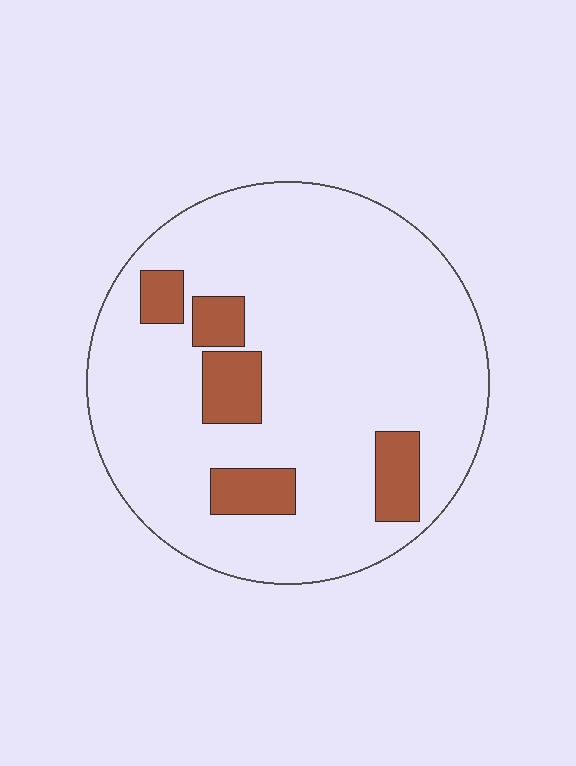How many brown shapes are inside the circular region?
5.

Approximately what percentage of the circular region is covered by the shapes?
Approximately 15%.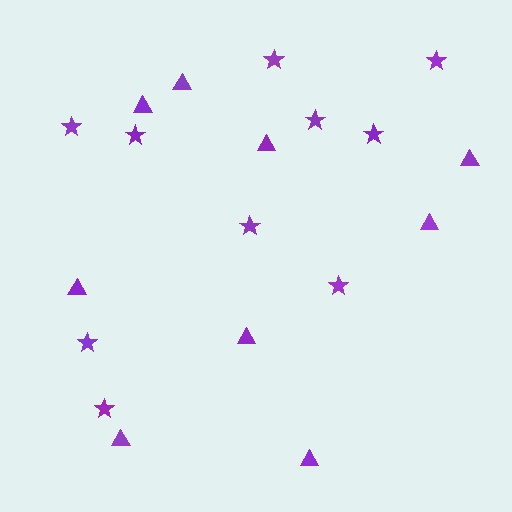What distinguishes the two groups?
There are 2 groups: one group of stars (10) and one group of triangles (9).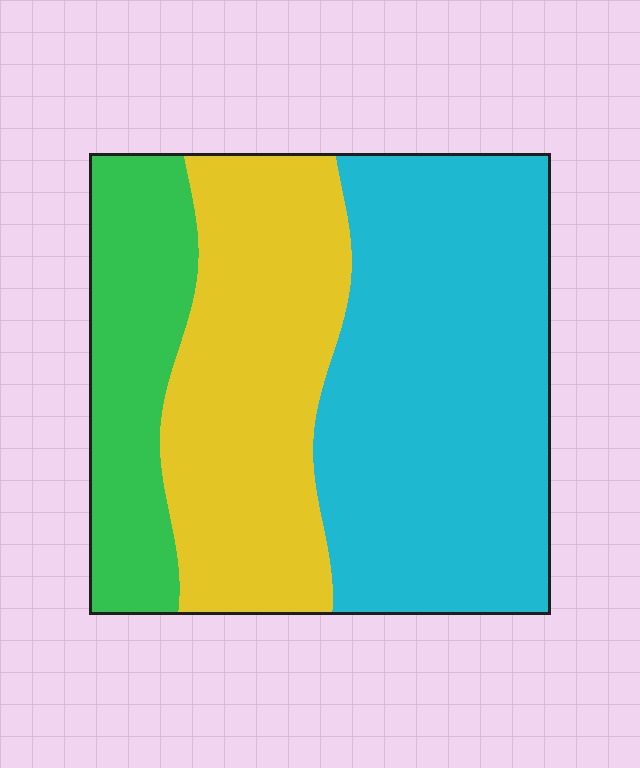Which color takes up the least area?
Green, at roughly 20%.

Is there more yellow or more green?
Yellow.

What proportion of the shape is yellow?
Yellow covers roughly 35% of the shape.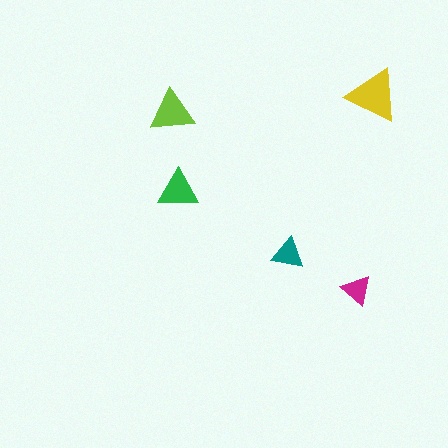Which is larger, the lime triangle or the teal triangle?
The lime one.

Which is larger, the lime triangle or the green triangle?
The lime one.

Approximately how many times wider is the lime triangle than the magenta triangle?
About 1.5 times wider.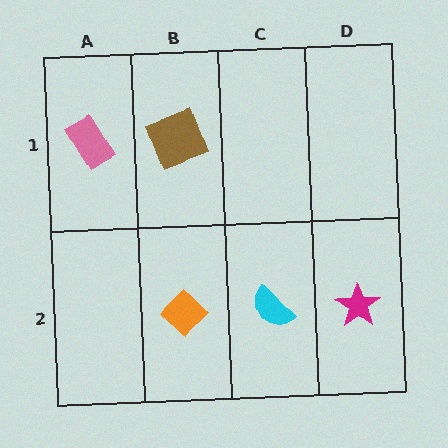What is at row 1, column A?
A pink rectangle.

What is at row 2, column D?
A magenta star.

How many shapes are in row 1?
2 shapes.